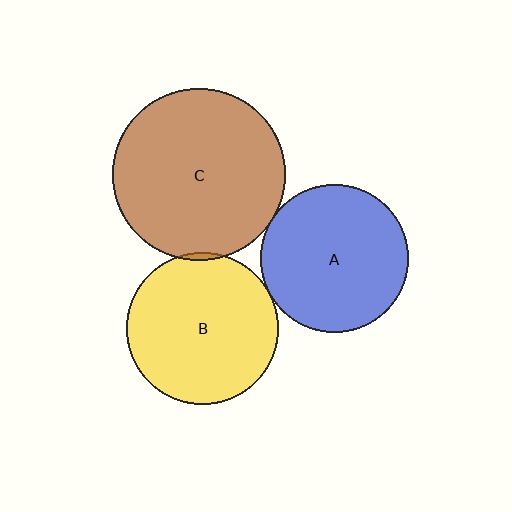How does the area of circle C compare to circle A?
Approximately 1.4 times.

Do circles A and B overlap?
Yes.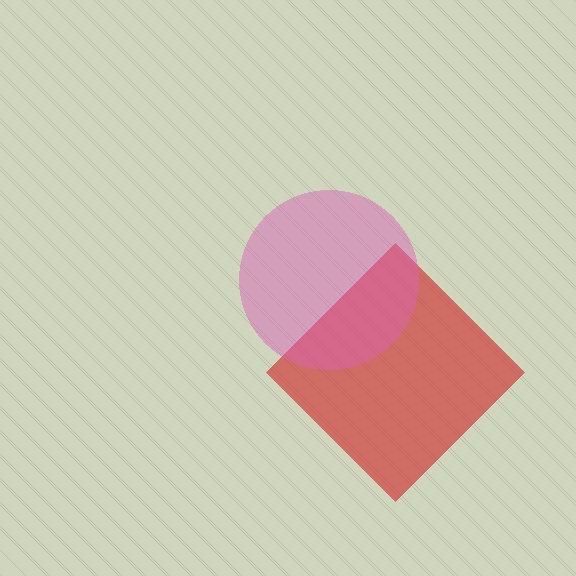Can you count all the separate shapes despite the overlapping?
Yes, there are 2 separate shapes.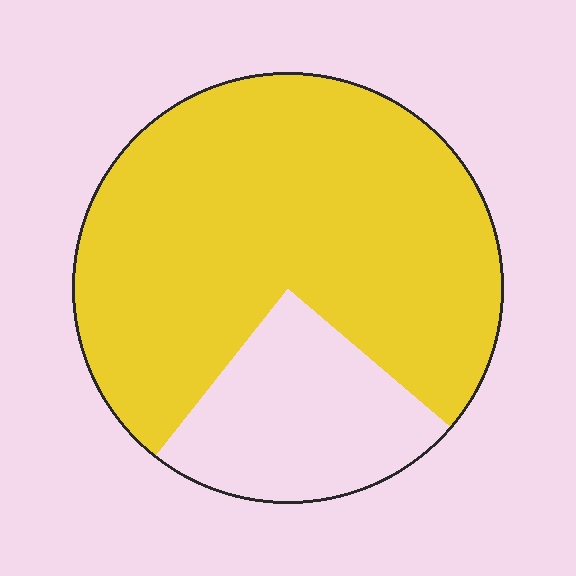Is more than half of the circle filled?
Yes.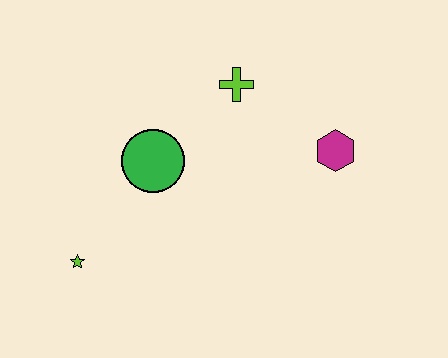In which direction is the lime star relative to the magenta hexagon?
The lime star is to the left of the magenta hexagon.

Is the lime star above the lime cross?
No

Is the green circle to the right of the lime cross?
No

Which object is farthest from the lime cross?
The lime star is farthest from the lime cross.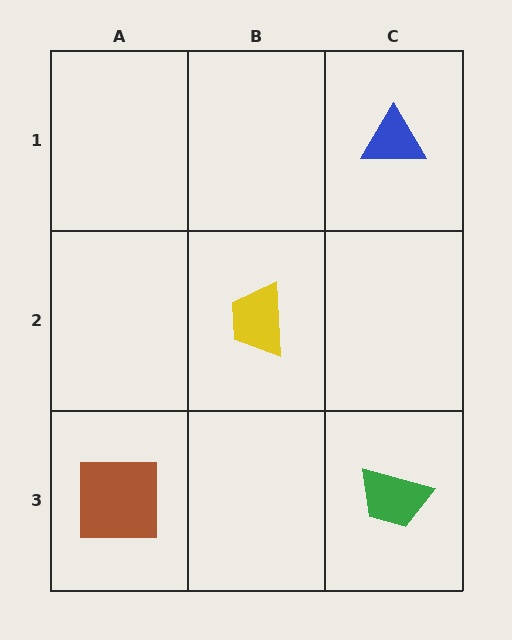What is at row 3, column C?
A green trapezoid.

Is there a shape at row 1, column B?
No, that cell is empty.